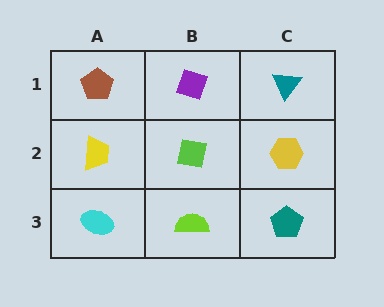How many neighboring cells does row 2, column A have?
3.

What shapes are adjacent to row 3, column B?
A lime square (row 2, column B), a cyan ellipse (row 3, column A), a teal pentagon (row 3, column C).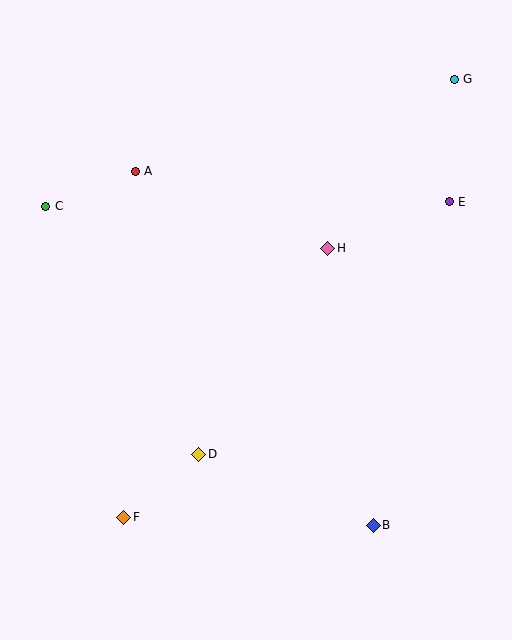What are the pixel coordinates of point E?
Point E is at (449, 202).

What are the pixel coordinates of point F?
Point F is at (124, 517).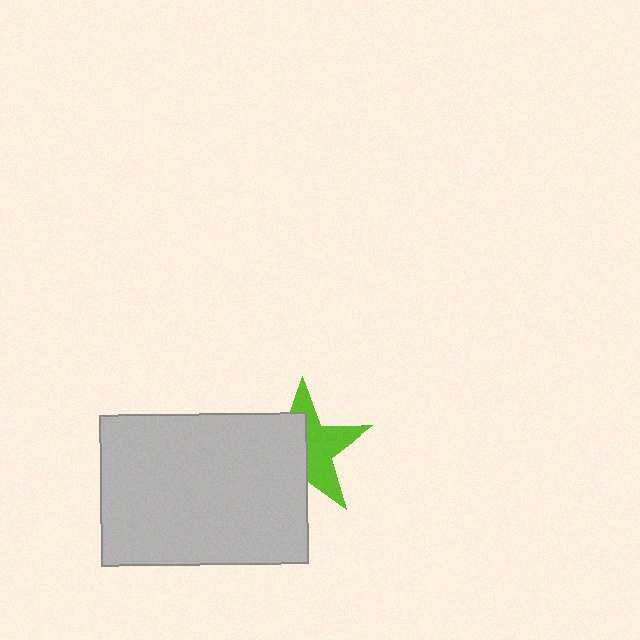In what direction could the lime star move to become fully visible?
The lime star could move right. That would shift it out from behind the light gray rectangle entirely.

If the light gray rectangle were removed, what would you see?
You would see the complete lime star.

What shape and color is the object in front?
The object in front is a light gray rectangle.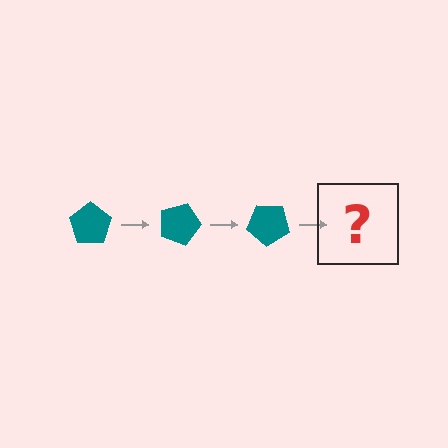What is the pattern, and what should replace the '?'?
The pattern is that the pentagon rotates 20 degrees each step. The '?' should be a teal pentagon rotated 60 degrees.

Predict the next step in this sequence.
The next step is a teal pentagon rotated 60 degrees.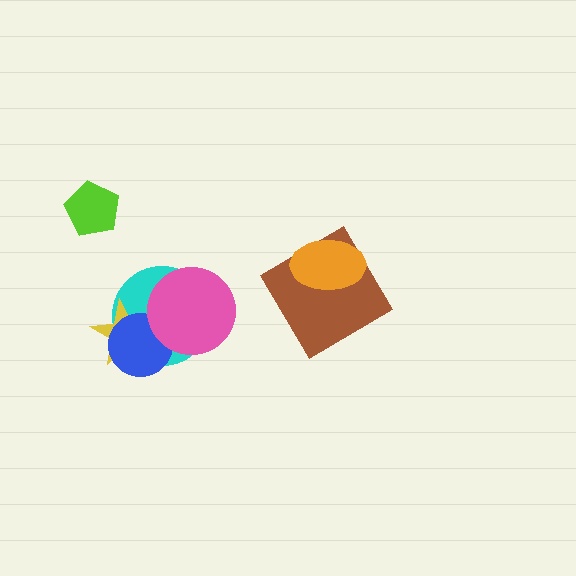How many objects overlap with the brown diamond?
1 object overlaps with the brown diamond.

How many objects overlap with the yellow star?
3 objects overlap with the yellow star.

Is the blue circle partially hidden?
Yes, it is partially covered by another shape.